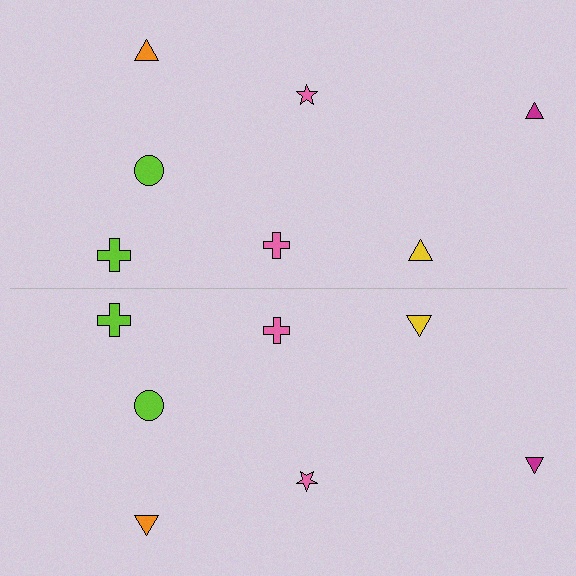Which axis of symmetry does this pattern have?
The pattern has a horizontal axis of symmetry running through the center of the image.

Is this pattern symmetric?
Yes, this pattern has bilateral (reflection) symmetry.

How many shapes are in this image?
There are 14 shapes in this image.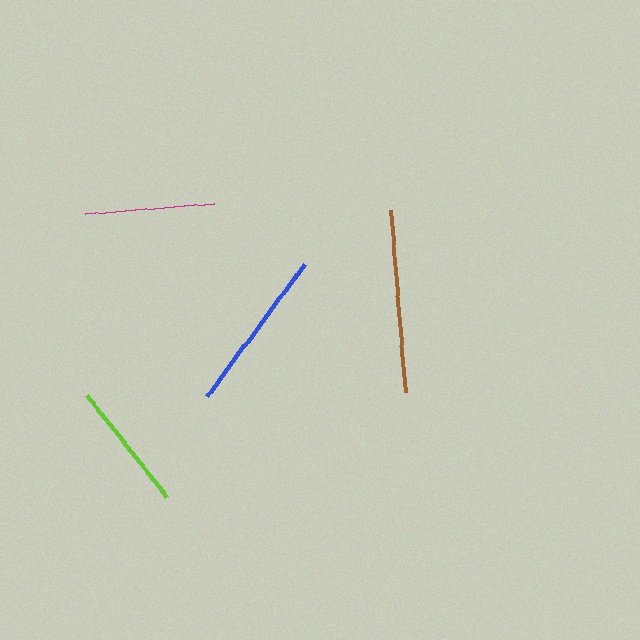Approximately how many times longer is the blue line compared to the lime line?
The blue line is approximately 1.3 times the length of the lime line.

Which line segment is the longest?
The brown line is the longest at approximately 182 pixels.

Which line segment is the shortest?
The lime line is the shortest at approximately 129 pixels.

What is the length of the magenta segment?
The magenta segment is approximately 130 pixels long.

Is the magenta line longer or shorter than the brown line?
The brown line is longer than the magenta line.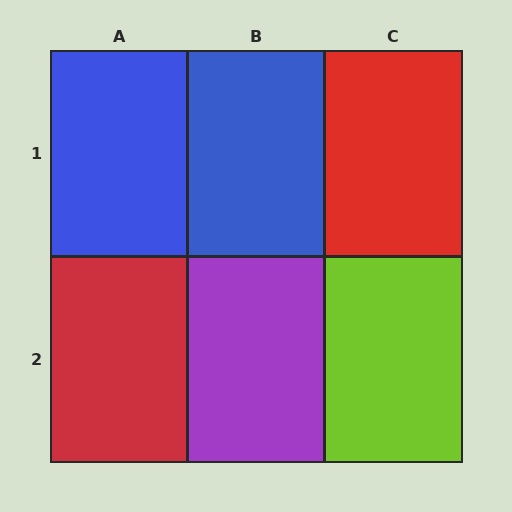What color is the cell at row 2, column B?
Purple.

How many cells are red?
2 cells are red.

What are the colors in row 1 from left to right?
Blue, blue, red.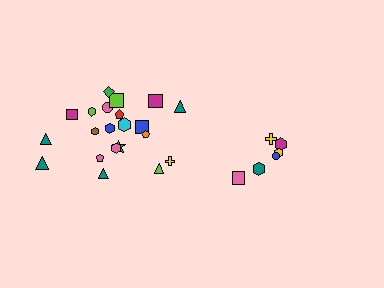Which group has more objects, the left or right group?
The left group.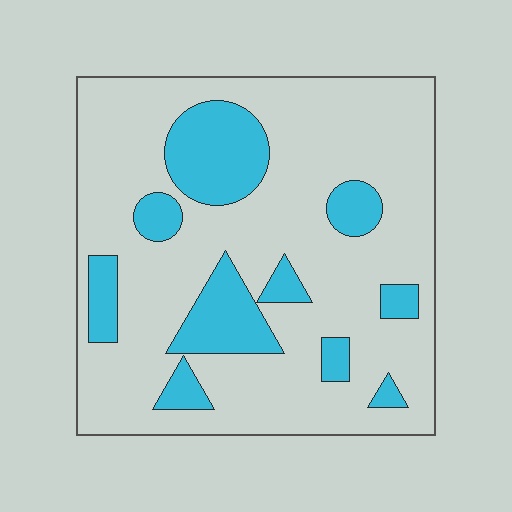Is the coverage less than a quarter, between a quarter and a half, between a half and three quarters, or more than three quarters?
Less than a quarter.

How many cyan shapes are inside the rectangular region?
10.